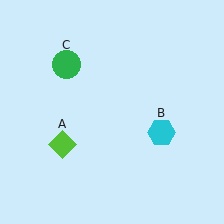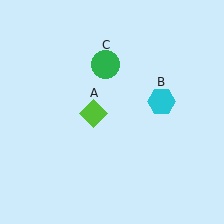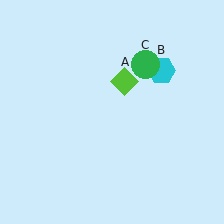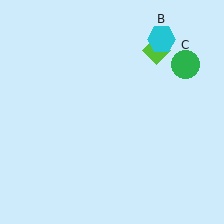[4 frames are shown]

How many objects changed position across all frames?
3 objects changed position: lime diamond (object A), cyan hexagon (object B), green circle (object C).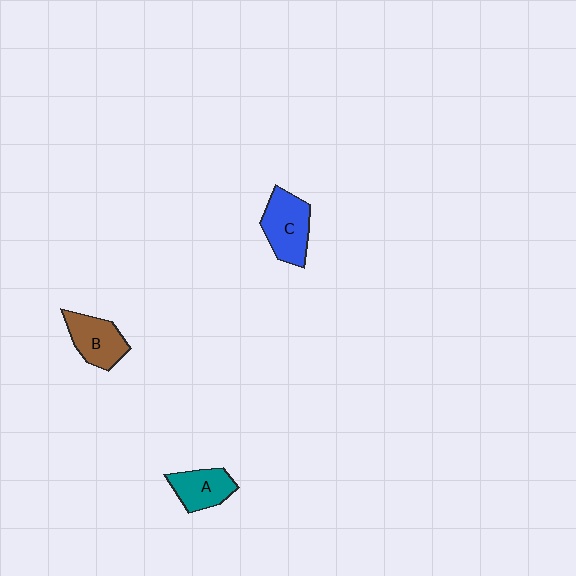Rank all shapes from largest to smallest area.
From largest to smallest: C (blue), B (brown), A (teal).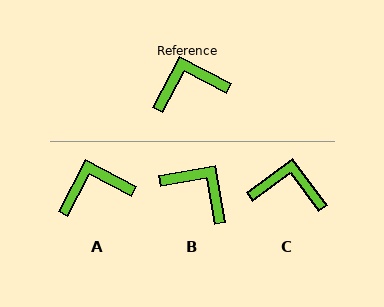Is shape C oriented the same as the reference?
No, it is off by about 26 degrees.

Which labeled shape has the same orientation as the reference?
A.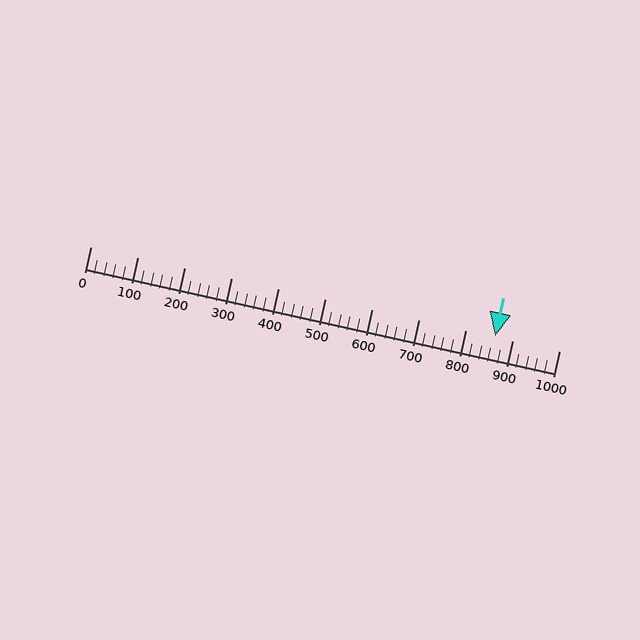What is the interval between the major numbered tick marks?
The major tick marks are spaced 100 units apart.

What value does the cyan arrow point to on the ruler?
The cyan arrow points to approximately 863.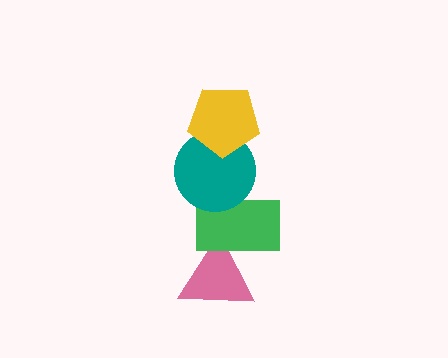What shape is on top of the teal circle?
The yellow pentagon is on top of the teal circle.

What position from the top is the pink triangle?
The pink triangle is 4th from the top.